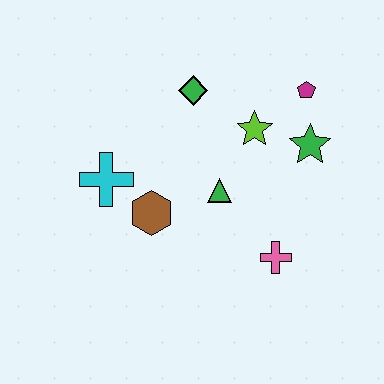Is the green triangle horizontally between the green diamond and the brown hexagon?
No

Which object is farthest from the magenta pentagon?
The cyan cross is farthest from the magenta pentagon.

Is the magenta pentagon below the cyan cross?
No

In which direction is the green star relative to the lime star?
The green star is to the right of the lime star.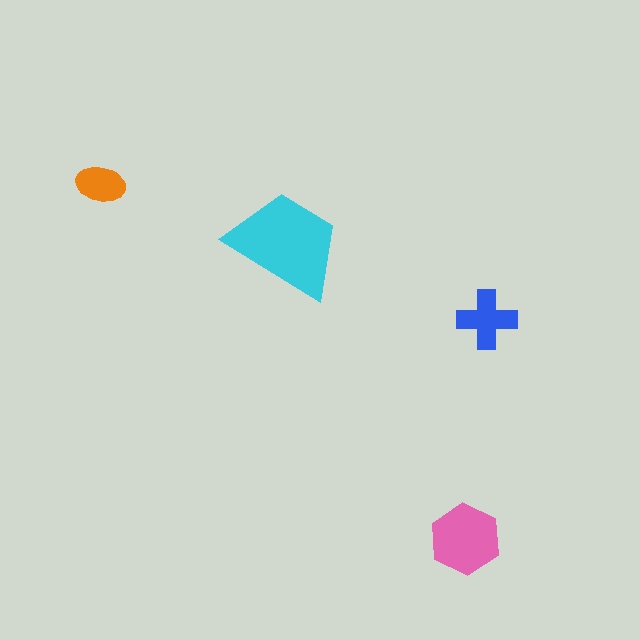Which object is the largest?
The cyan trapezoid.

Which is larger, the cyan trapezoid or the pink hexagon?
The cyan trapezoid.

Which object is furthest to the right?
The blue cross is rightmost.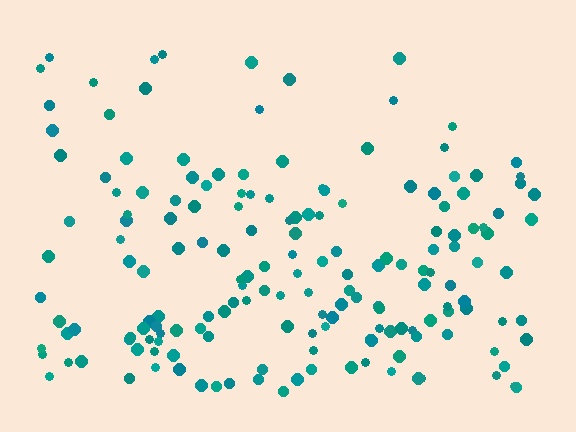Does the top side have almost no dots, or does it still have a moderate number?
Still a moderate number, just noticeably fewer than the bottom.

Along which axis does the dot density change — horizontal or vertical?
Vertical.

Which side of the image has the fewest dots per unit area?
The top.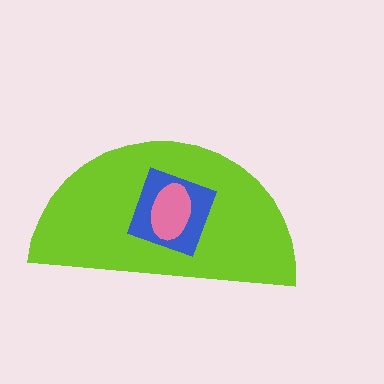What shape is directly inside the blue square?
The pink ellipse.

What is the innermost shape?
The pink ellipse.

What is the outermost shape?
The lime semicircle.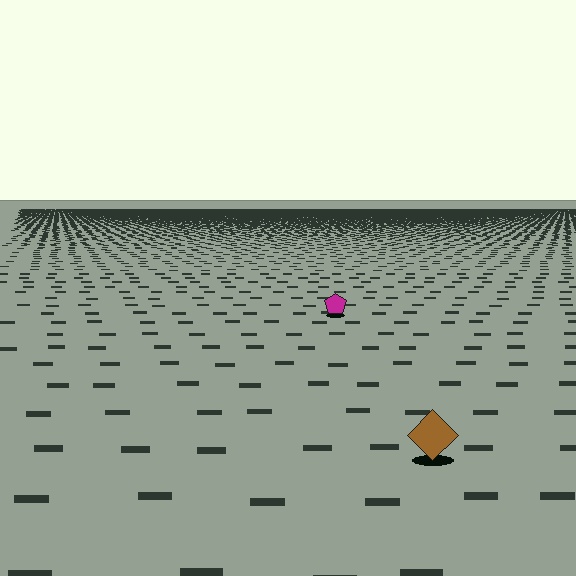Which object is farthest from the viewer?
The magenta pentagon is farthest from the viewer. It appears smaller and the ground texture around it is denser.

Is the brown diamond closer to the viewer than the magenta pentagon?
Yes. The brown diamond is closer — you can tell from the texture gradient: the ground texture is coarser near it.